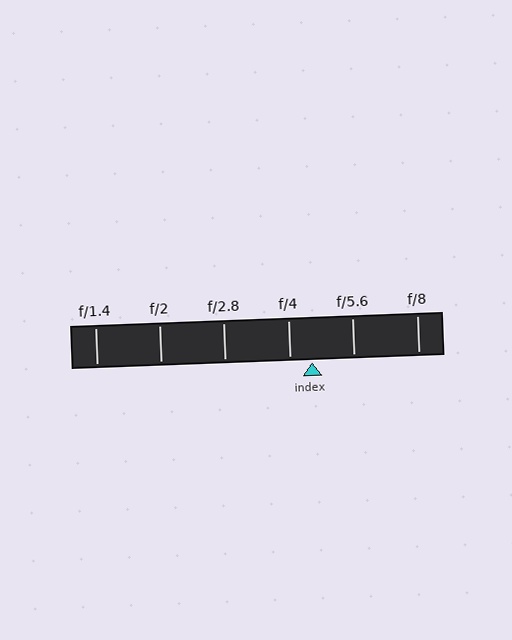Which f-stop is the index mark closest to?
The index mark is closest to f/4.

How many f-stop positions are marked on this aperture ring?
There are 6 f-stop positions marked.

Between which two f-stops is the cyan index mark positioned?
The index mark is between f/4 and f/5.6.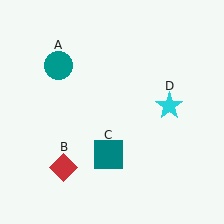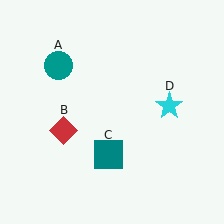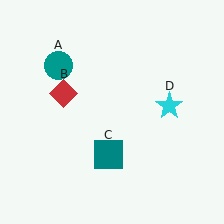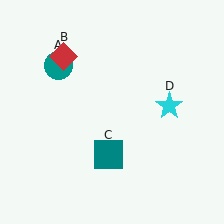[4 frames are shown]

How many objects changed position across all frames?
1 object changed position: red diamond (object B).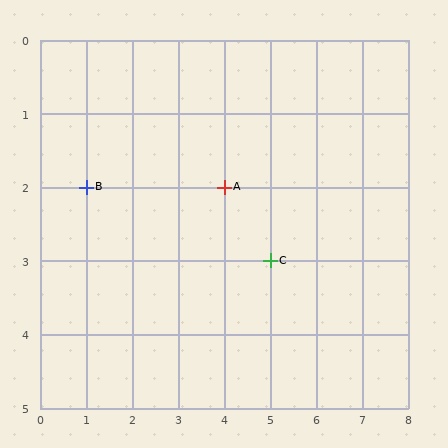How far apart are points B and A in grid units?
Points B and A are 3 columns apart.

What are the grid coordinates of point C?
Point C is at grid coordinates (5, 3).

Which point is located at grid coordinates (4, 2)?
Point A is at (4, 2).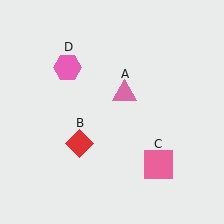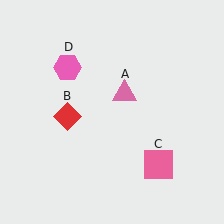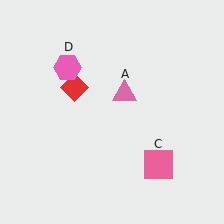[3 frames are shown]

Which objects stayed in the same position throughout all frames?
Pink triangle (object A) and pink square (object C) and pink hexagon (object D) remained stationary.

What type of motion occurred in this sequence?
The red diamond (object B) rotated clockwise around the center of the scene.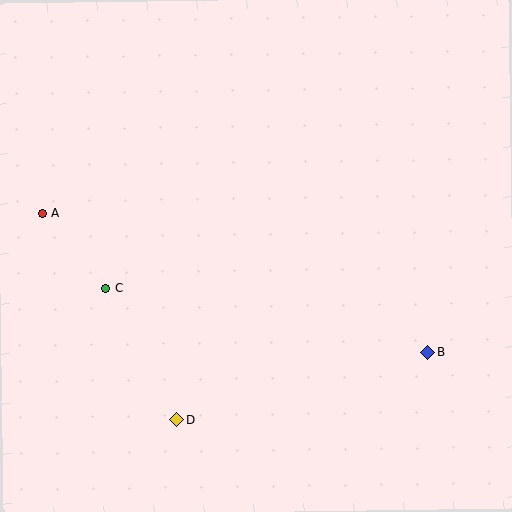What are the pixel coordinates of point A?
Point A is at (43, 213).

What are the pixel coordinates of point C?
Point C is at (106, 288).